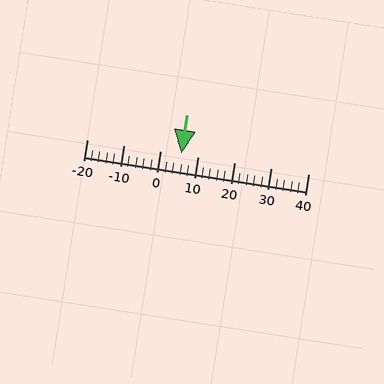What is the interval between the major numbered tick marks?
The major tick marks are spaced 10 units apart.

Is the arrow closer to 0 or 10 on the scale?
The arrow is closer to 10.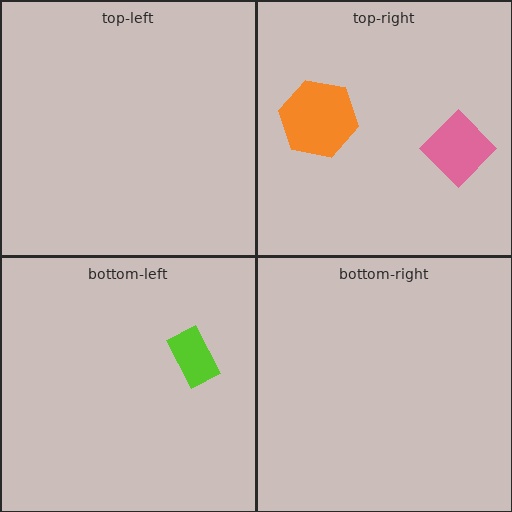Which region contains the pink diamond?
The top-right region.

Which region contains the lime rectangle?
The bottom-left region.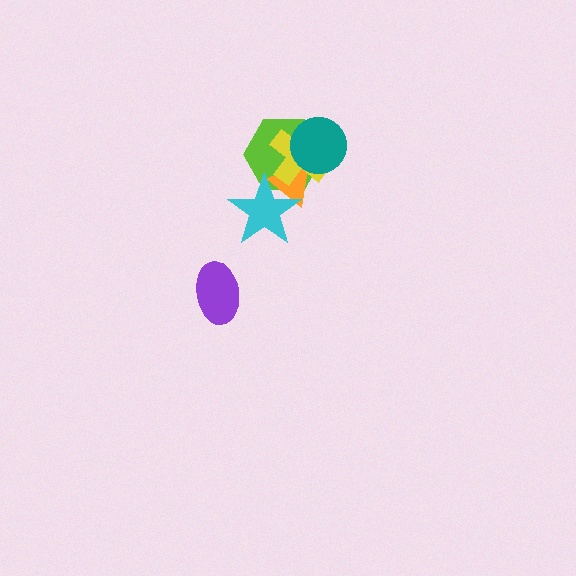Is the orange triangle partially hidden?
Yes, it is partially covered by another shape.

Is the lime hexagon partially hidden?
Yes, it is partially covered by another shape.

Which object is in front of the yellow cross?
The teal circle is in front of the yellow cross.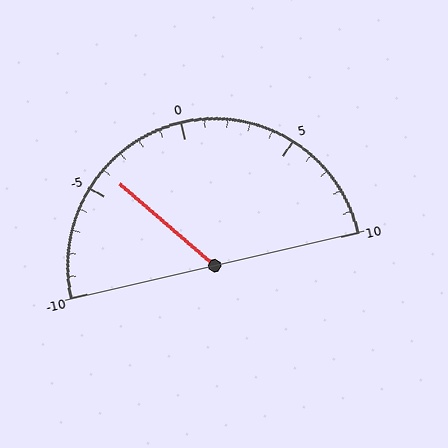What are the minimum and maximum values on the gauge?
The gauge ranges from -10 to 10.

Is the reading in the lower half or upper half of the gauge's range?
The reading is in the lower half of the range (-10 to 10).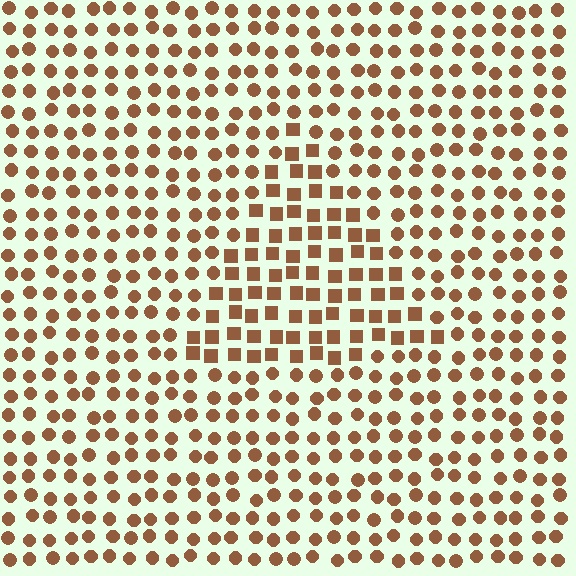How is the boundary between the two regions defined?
The boundary is defined by a change in element shape: squares inside vs. circles outside. All elements share the same color and spacing.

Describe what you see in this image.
The image is filled with small brown elements arranged in a uniform grid. A triangle-shaped region contains squares, while the surrounding area contains circles. The boundary is defined purely by the change in element shape.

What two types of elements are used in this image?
The image uses squares inside the triangle region and circles outside it.